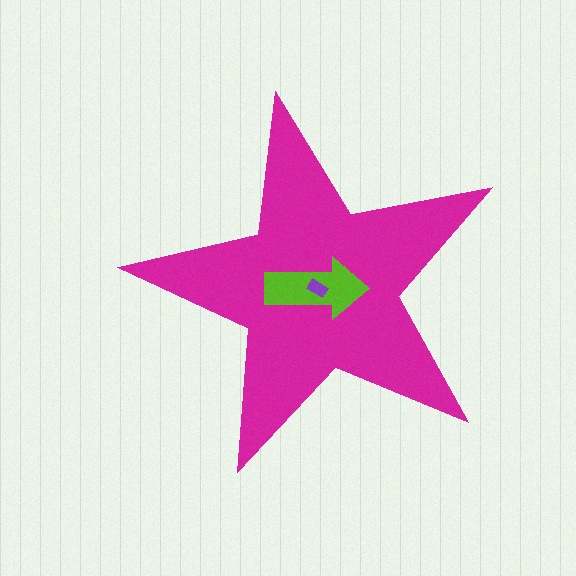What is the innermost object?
The purple rectangle.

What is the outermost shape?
The magenta star.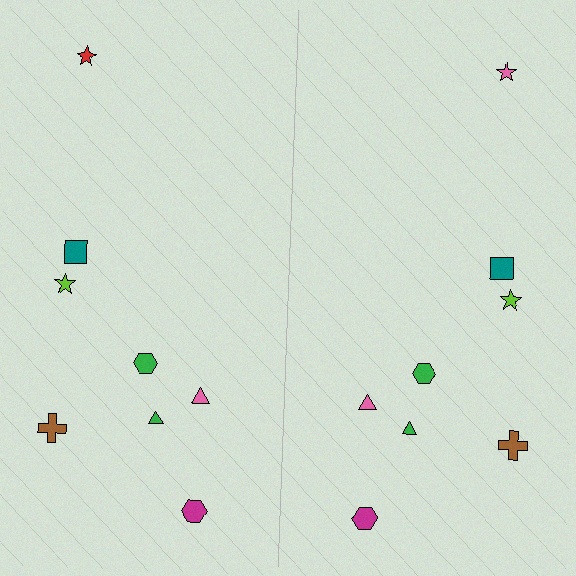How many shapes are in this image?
There are 16 shapes in this image.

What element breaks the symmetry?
The pink star on the right side breaks the symmetry — its mirror counterpart is red.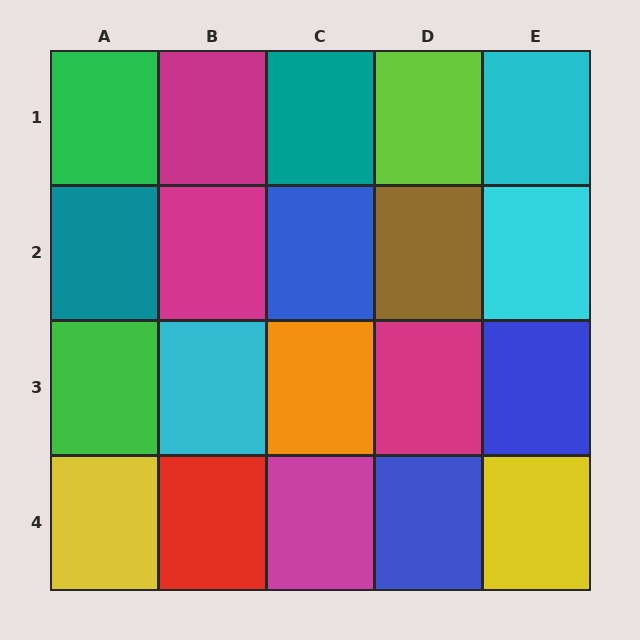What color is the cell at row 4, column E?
Yellow.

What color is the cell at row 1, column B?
Magenta.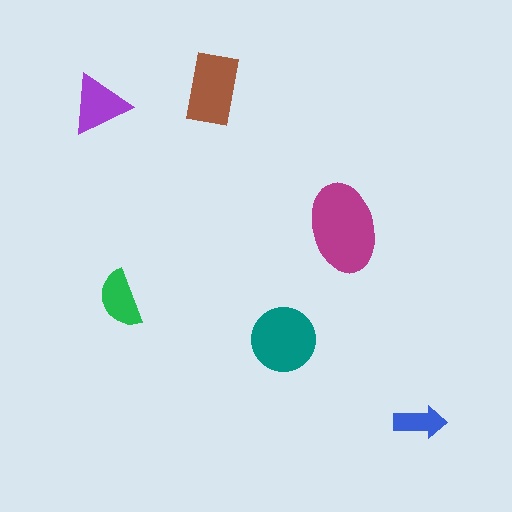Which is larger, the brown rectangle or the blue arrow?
The brown rectangle.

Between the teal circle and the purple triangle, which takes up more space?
The teal circle.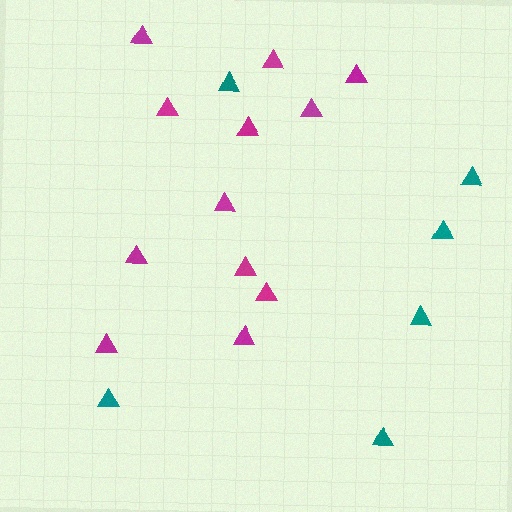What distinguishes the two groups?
There are 2 groups: one group of magenta triangles (12) and one group of teal triangles (6).